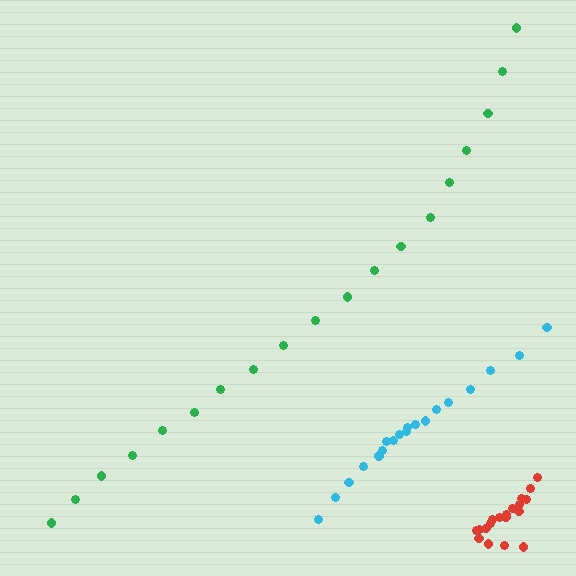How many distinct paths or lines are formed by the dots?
There are 3 distinct paths.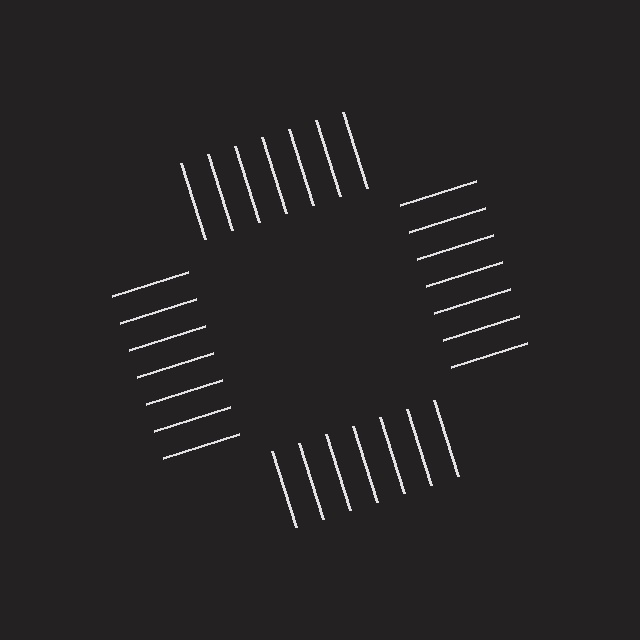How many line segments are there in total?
28 — 7 along each of the 4 edges.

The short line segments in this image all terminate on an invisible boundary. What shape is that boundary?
An illusory square — the line segments terminate on its edges but no continuous stroke is drawn.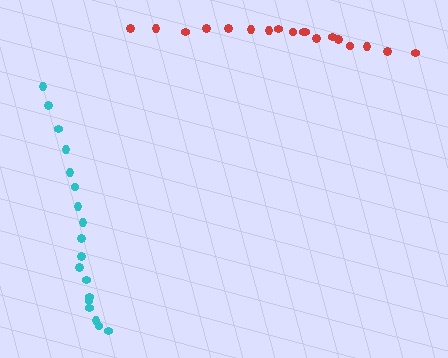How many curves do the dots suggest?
There are 2 distinct paths.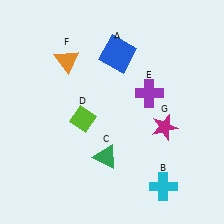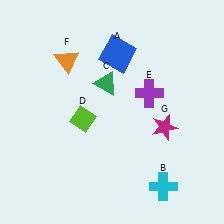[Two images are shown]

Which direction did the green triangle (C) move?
The green triangle (C) moved up.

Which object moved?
The green triangle (C) moved up.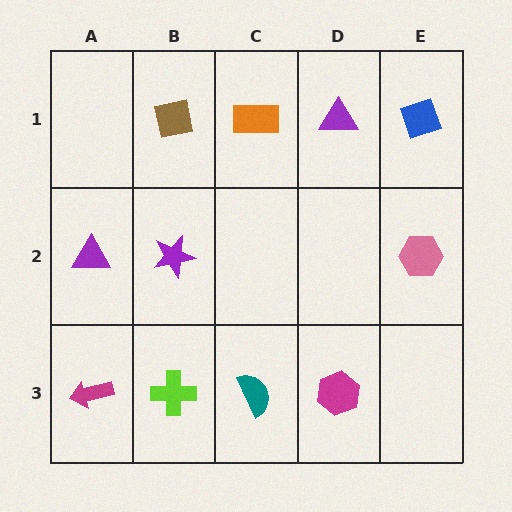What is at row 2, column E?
A pink hexagon.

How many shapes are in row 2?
3 shapes.